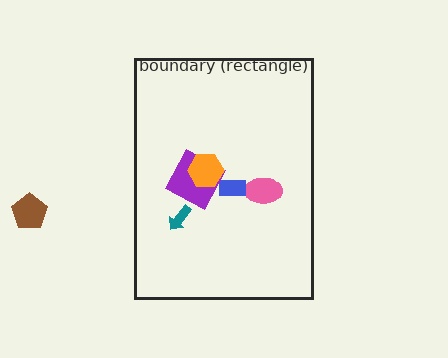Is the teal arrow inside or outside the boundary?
Inside.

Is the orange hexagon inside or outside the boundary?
Inside.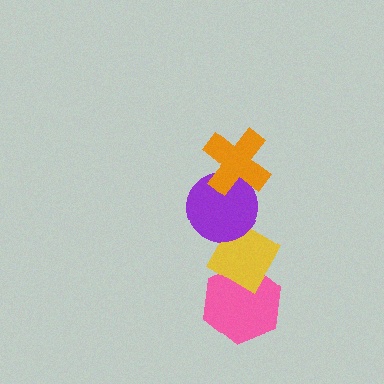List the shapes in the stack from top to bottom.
From top to bottom: the orange cross, the purple circle, the yellow diamond, the pink hexagon.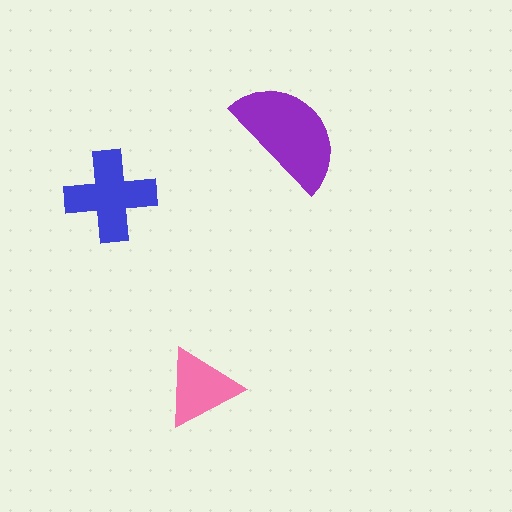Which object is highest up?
The purple semicircle is topmost.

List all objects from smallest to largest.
The pink triangle, the blue cross, the purple semicircle.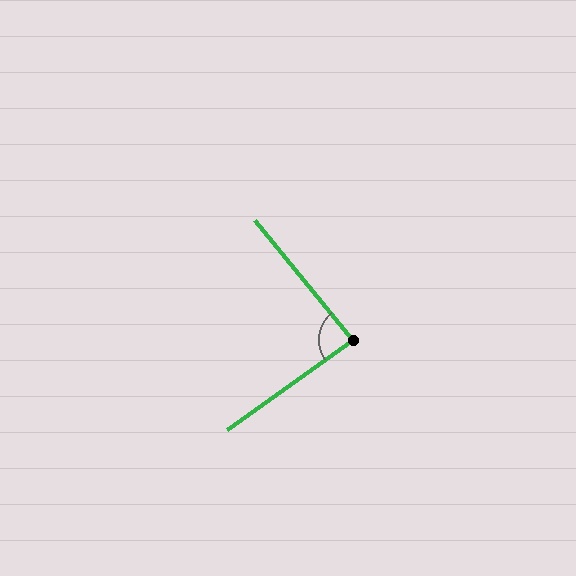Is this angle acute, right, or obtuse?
It is approximately a right angle.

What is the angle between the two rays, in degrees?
Approximately 86 degrees.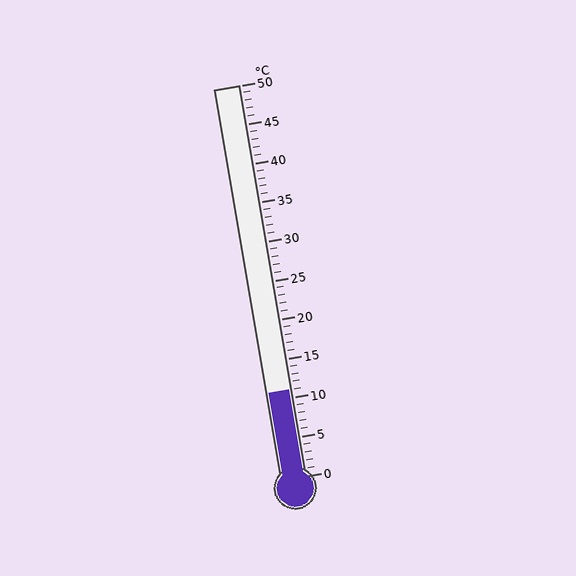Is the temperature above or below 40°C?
The temperature is below 40°C.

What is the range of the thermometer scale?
The thermometer scale ranges from 0°C to 50°C.